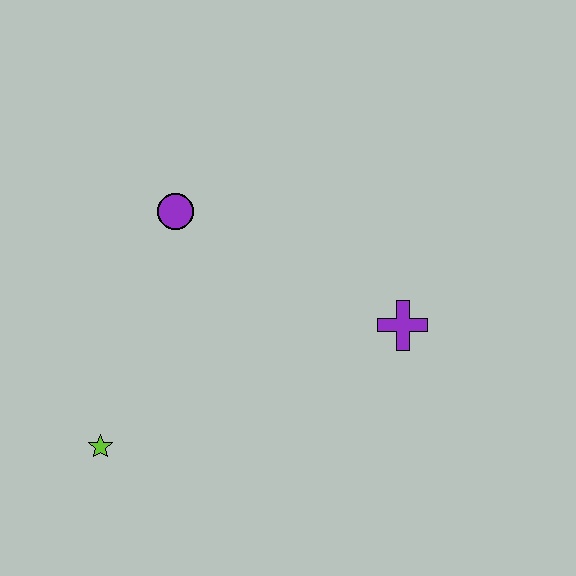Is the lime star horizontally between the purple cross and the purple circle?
No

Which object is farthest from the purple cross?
The lime star is farthest from the purple cross.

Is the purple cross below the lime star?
No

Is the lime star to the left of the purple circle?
Yes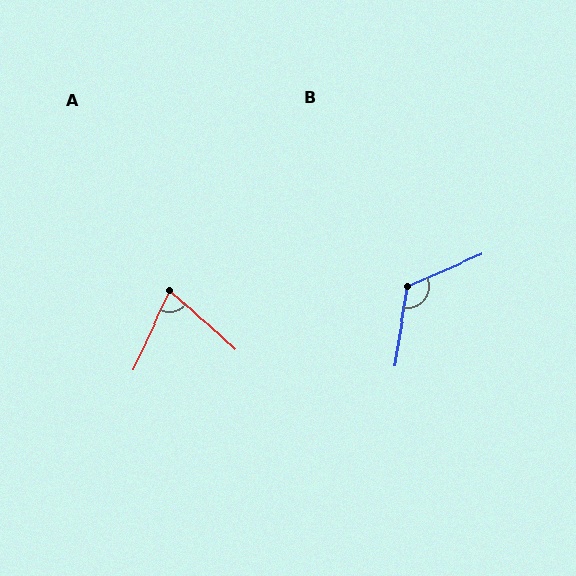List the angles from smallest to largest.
A (73°), B (123°).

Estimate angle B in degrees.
Approximately 123 degrees.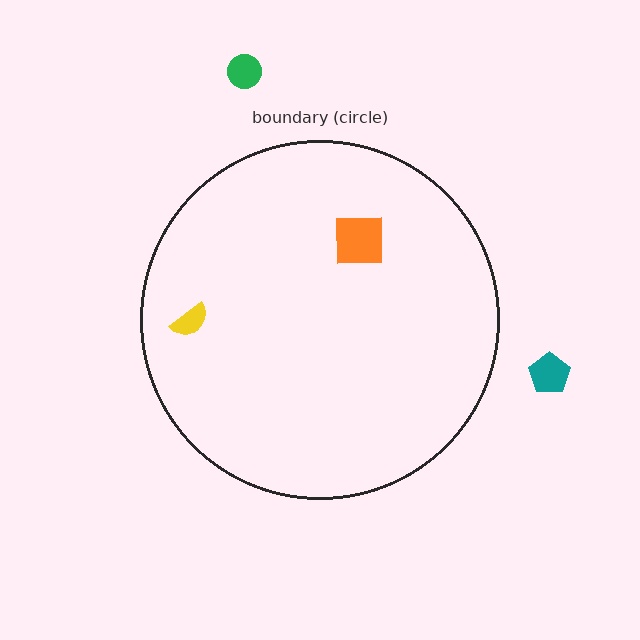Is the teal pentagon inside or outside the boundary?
Outside.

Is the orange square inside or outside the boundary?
Inside.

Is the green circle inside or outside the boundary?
Outside.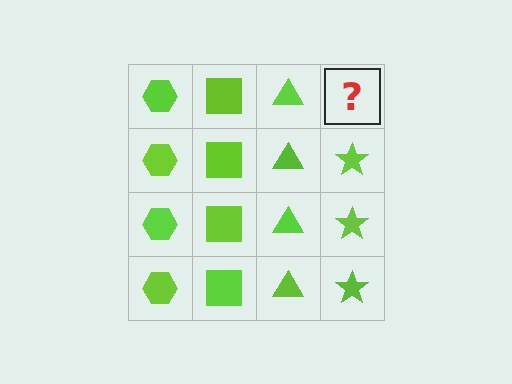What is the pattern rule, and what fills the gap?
The rule is that each column has a consistent shape. The gap should be filled with a lime star.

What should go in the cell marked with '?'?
The missing cell should contain a lime star.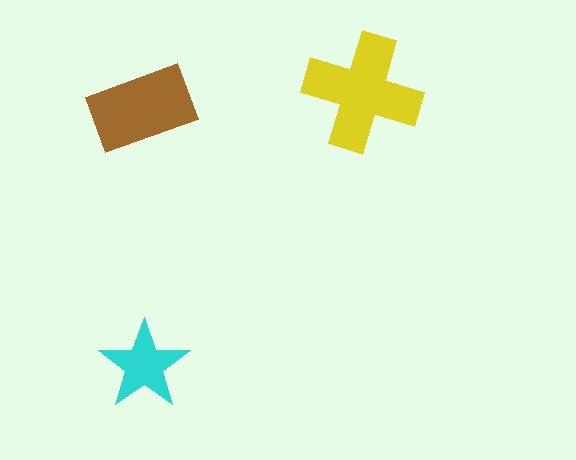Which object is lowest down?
The cyan star is bottommost.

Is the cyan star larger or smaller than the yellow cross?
Smaller.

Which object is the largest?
The yellow cross.